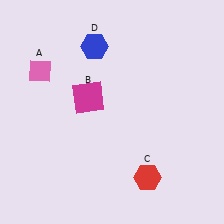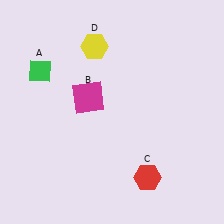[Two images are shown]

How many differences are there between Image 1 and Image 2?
There are 2 differences between the two images.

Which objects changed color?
A changed from pink to green. D changed from blue to yellow.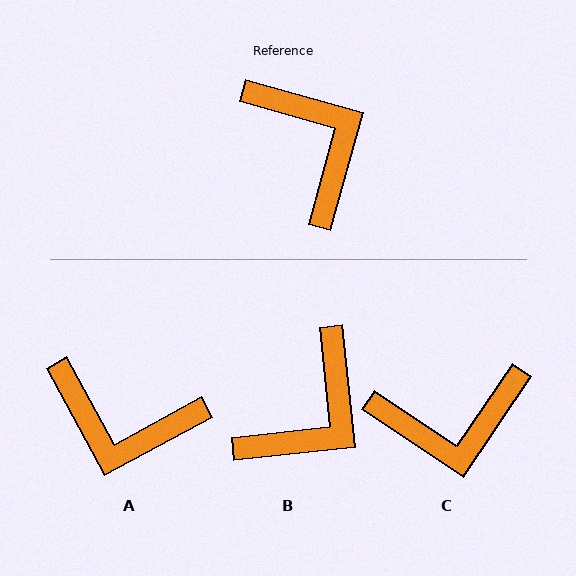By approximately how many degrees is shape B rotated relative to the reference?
Approximately 68 degrees clockwise.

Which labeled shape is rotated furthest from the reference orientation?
A, about 136 degrees away.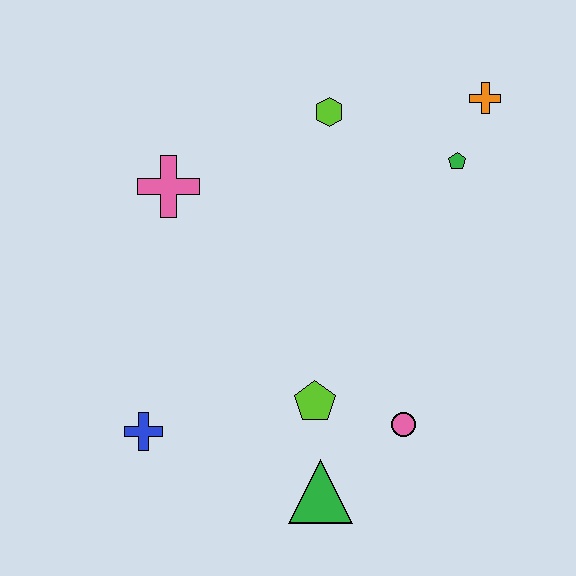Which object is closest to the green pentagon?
The orange cross is closest to the green pentagon.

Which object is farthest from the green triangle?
The orange cross is farthest from the green triangle.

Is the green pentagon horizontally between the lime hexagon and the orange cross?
Yes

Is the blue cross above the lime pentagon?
No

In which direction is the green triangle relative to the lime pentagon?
The green triangle is below the lime pentagon.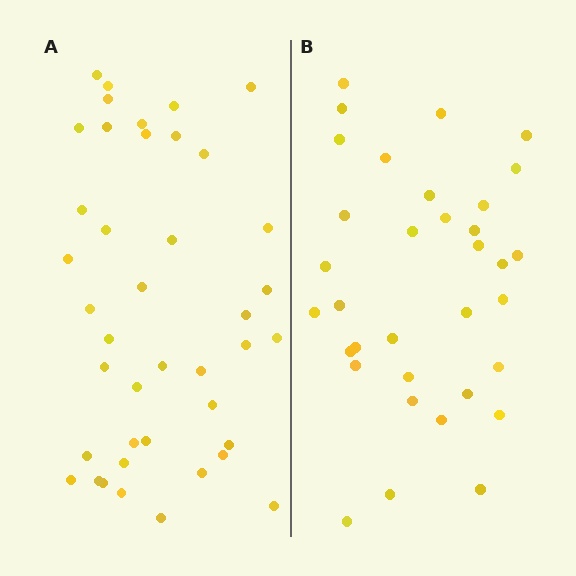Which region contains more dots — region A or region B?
Region A (the left region) has more dots.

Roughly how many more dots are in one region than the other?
Region A has roughly 8 or so more dots than region B.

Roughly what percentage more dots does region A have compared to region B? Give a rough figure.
About 20% more.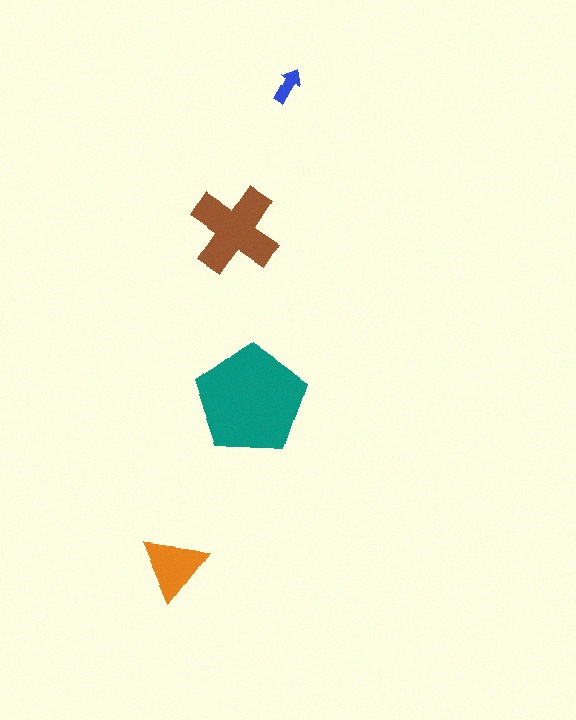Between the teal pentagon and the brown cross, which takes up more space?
The teal pentagon.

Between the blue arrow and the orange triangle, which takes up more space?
The orange triangle.